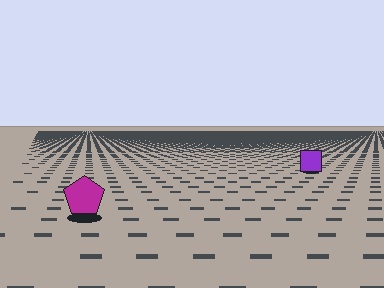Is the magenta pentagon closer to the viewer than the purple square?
Yes. The magenta pentagon is closer — you can tell from the texture gradient: the ground texture is coarser near it.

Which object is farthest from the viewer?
The purple square is farthest from the viewer. It appears smaller and the ground texture around it is denser.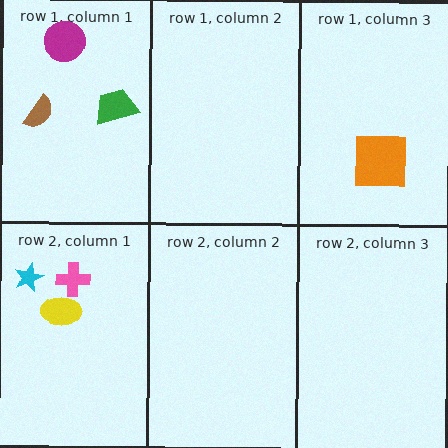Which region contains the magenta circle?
The row 1, column 1 region.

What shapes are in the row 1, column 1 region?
The brown semicircle, the green trapezoid, the magenta circle.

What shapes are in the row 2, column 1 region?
The pink cross, the yellow ellipse, the cyan star.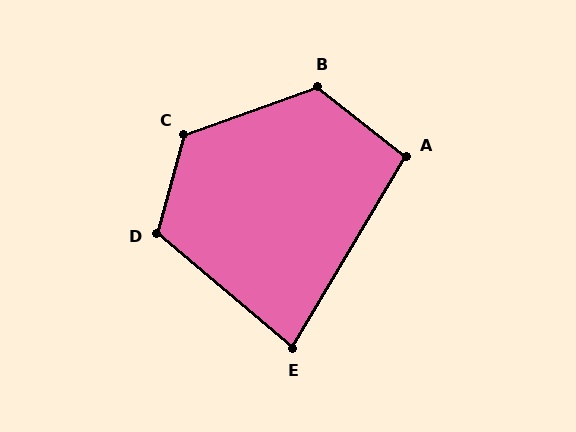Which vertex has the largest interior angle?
C, at approximately 125 degrees.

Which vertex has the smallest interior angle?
E, at approximately 80 degrees.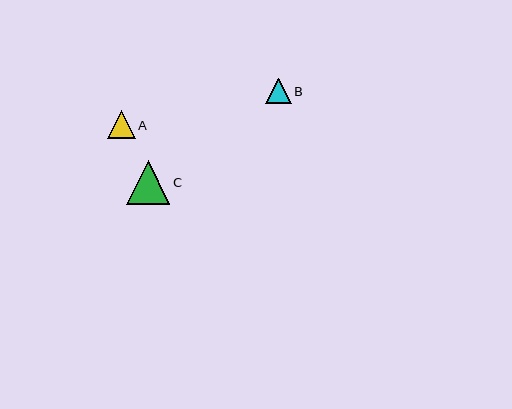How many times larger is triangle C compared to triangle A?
Triangle C is approximately 1.6 times the size of triangle A.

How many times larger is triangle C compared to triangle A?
Triangle C is approximately 1.6 times the size of triangle A.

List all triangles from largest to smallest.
From largest to smallest: C, A, B.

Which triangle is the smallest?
Triangle B is the smallest with a size of approximately 25 pixels.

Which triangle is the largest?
Triangle C is the largest with a size of approximately 44 pixels.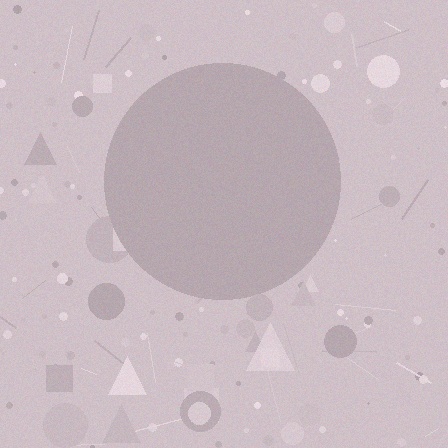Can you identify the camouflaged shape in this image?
The camouflaged shape is a circle.